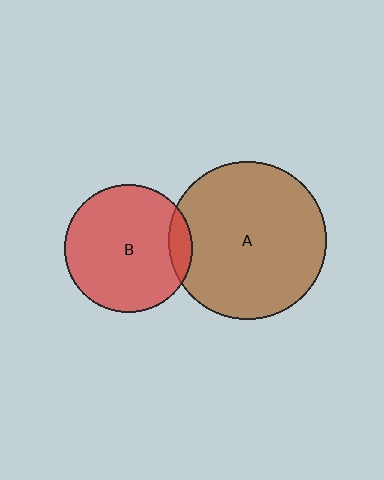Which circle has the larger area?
Circle A (brown).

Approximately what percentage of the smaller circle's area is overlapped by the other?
Approximately 10%.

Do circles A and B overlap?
Yes.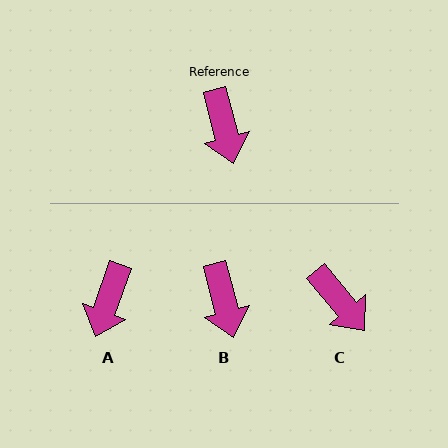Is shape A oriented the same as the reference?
No, it is off by about 34 degrees.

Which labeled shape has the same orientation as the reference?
B.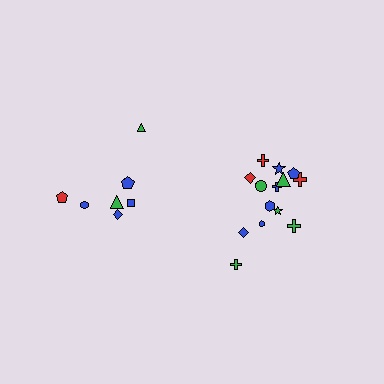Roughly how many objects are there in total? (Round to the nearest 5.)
Roughly 25 objects in total.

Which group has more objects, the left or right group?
The right group.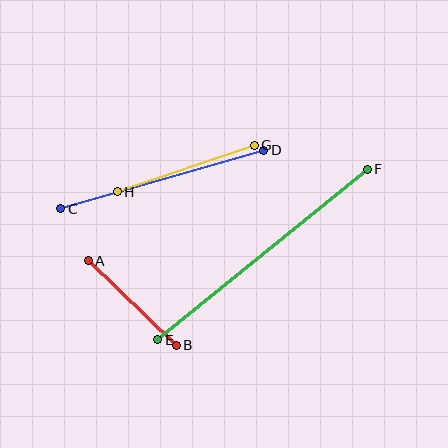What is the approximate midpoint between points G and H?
The midpoint is at approximately (186, 169) pixels.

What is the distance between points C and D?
The distance is approximately 211 pixels.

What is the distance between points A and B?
The distance is approximately 122 pixels.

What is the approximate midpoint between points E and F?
The midpoint is at approximately (263, 255) pixels.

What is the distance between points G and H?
The distance is approximately 145 pixels.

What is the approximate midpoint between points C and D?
The midpoint is at approximately (162, 179) pixels.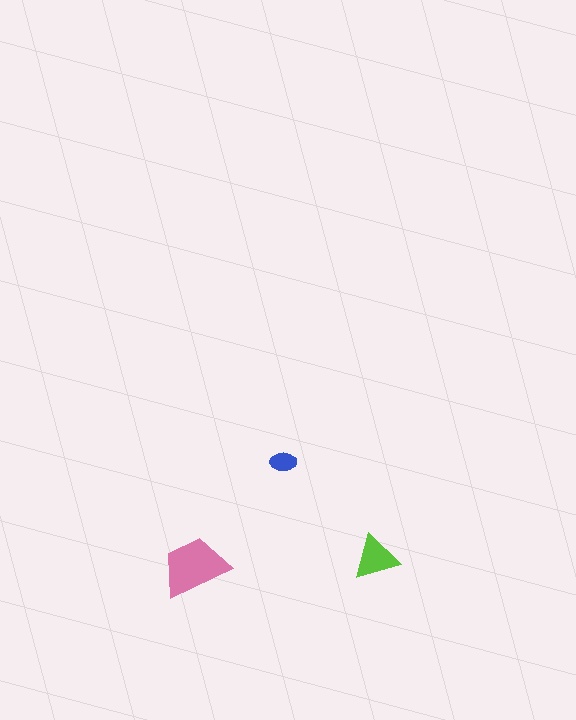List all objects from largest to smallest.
The pink trapezoid, the lime triangle, the blue ellipse.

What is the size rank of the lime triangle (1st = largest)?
2nd.